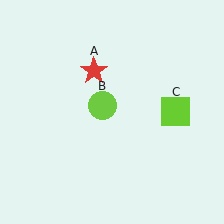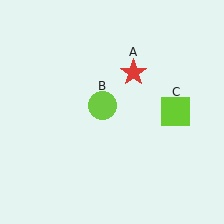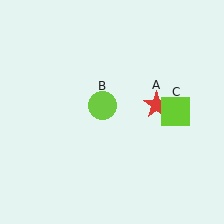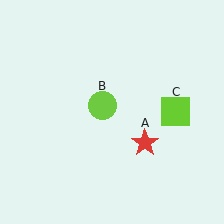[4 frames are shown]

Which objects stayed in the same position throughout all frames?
Lime circle (object B) and lime square (object C) remained stationary.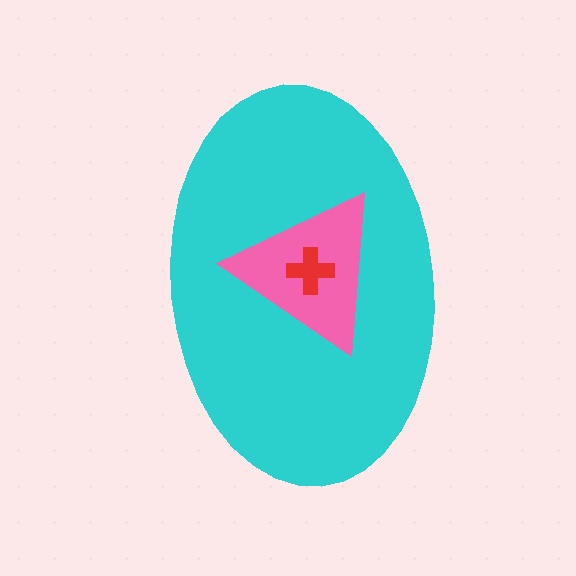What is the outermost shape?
The cyan ellipse.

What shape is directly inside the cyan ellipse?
The pink triangle.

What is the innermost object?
The red cross.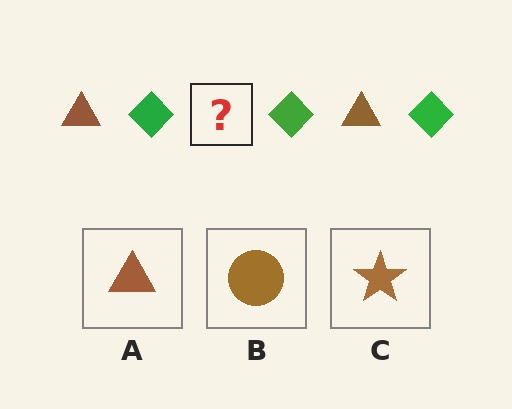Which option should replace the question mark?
Option A.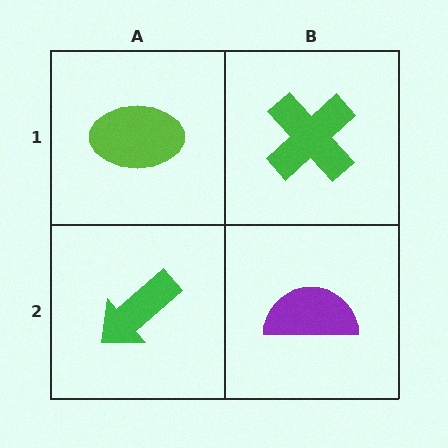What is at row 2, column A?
A green arrow.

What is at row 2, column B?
A purple semicircle.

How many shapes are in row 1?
2 shapes.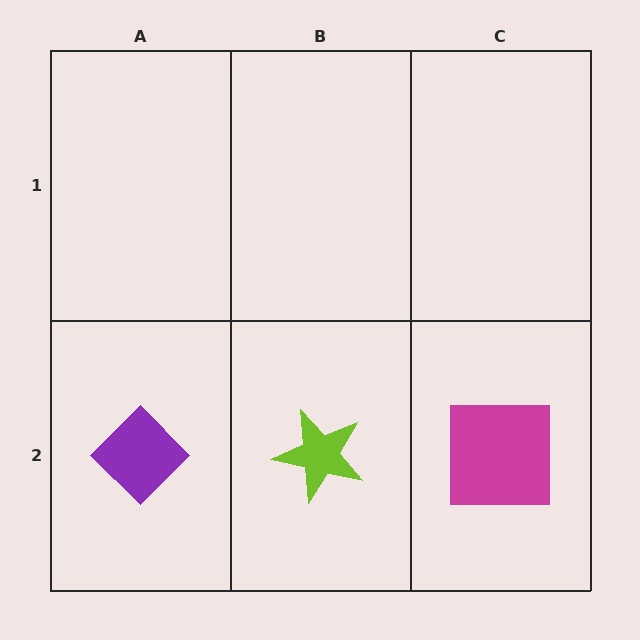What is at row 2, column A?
A purple diamond.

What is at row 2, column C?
A magenta square.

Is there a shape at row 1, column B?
No, that cell is empty.